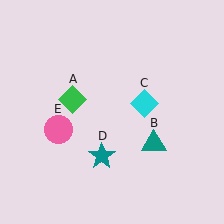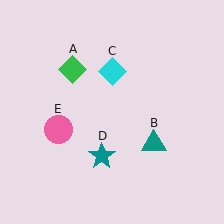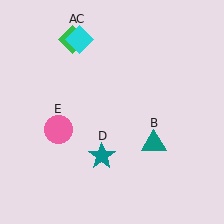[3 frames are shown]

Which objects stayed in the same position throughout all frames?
Teal triangle (object B) and teal star (object D) and pink circle (object E) remained stationary.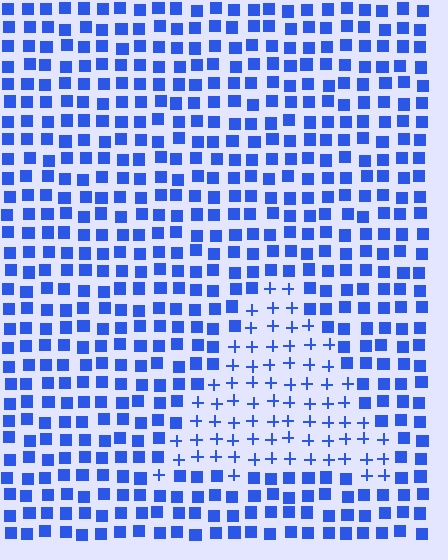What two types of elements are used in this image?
The image uses plus signs inside the triangle region and squares outside it.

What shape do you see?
I see a triangle.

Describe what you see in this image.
The image is filled with small blue elements arranged in a uniform grid. A triangle-shaped region contains plus signs, while the surrounding area contains squares. The boundary is defined purely by the change in element shape.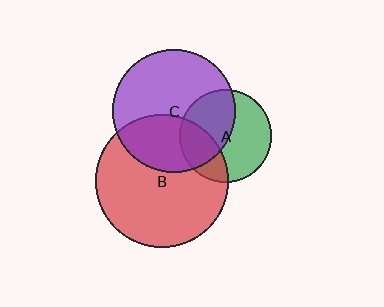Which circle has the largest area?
Circle B (red).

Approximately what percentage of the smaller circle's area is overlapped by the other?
Approximately 45%.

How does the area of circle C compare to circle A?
Approximately 1.8 times.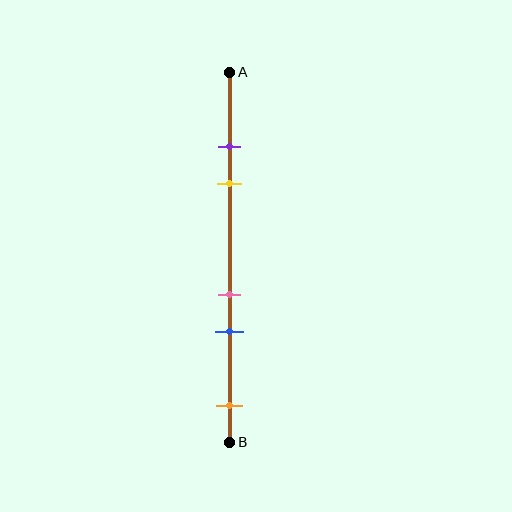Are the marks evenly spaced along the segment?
No, the marks are not evenly spaced.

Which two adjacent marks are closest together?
The purple and yellow marks are the closest adjacent pair.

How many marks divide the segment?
There are 5 marks dividing the segment.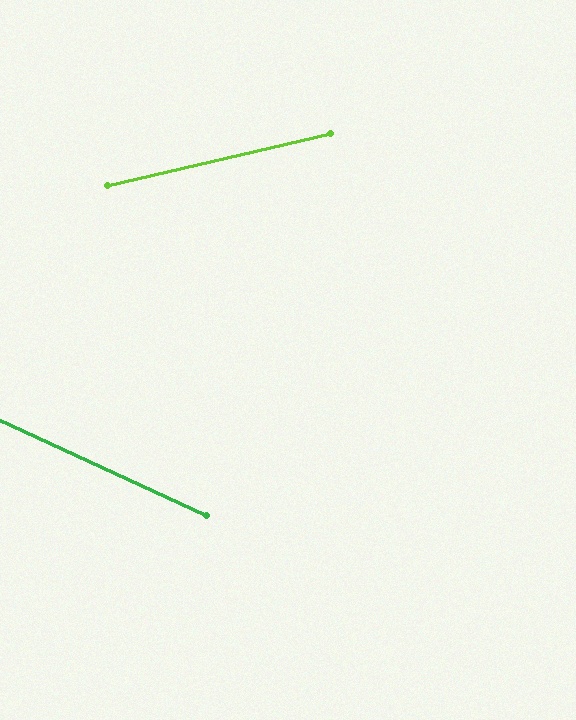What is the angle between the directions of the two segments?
Approximately 38 degrees.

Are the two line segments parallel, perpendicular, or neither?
Neither parallel nor perpendicular — they differ by about 38°.